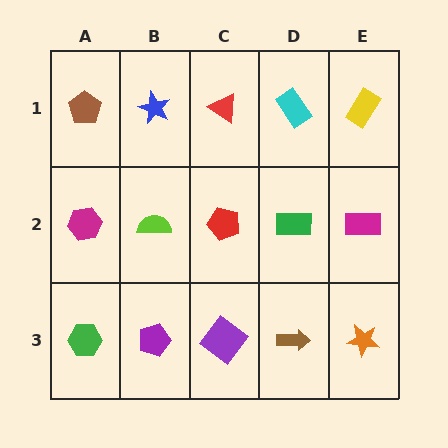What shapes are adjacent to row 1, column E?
A magenta rectangle (row 2, column E), a cyan rectangle (row 1, column D).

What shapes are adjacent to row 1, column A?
A magenta hexagon (row 2, column A), a blue star (row 1, column B).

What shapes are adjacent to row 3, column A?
A magenta hexagon (row 2, column A), a purple pentagon (row 3, column B).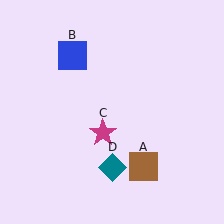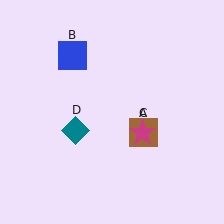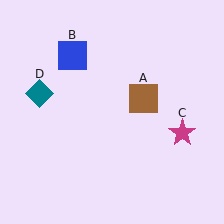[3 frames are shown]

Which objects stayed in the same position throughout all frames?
Blue square (object B) remained stationary.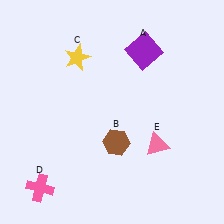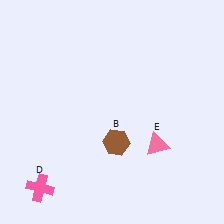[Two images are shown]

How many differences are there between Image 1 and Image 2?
There are 2 differences between the two images.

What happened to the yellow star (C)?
The yellow star (C) was removed in Image 2. It was in the top-left area of Image 1.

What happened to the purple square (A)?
The purple square (A) was removed in Image 2. It was in the top-right area of Image 1.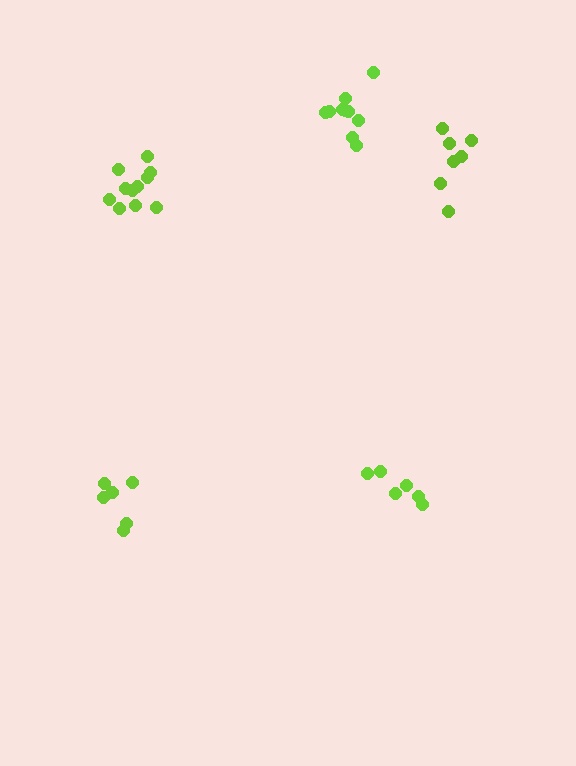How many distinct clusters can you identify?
There are 5 distinct clusters.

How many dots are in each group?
Group 1: 6 dots, Group 2: 6 dots, Group 3: 7 dots, Group 4: 11 dots, Group 5: 10 dots (40 total).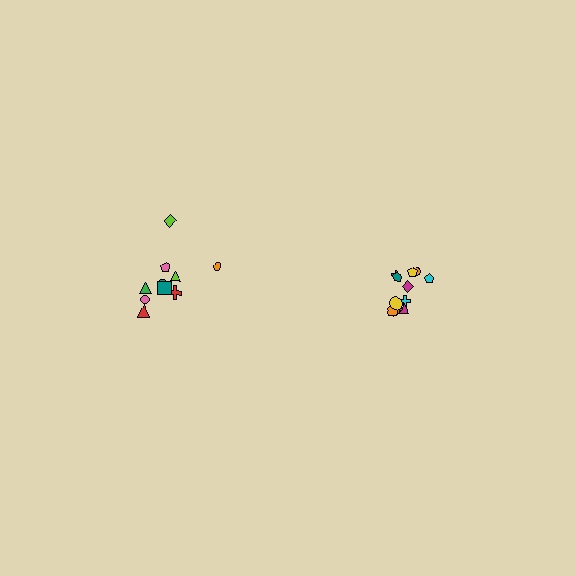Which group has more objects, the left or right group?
The right group.